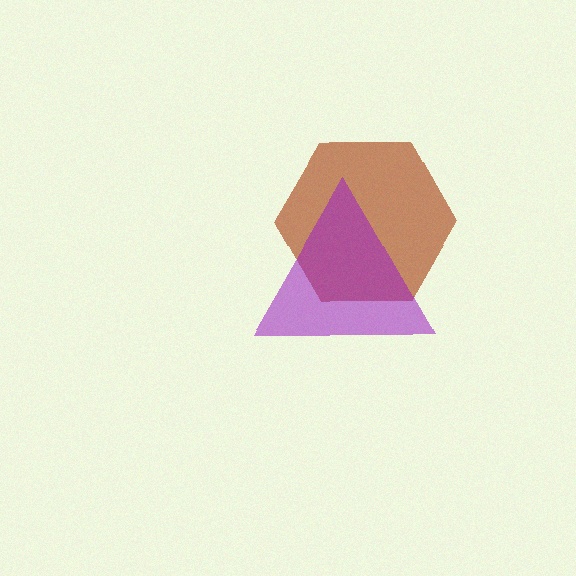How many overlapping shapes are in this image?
There are 2 overlapping shapes in the image.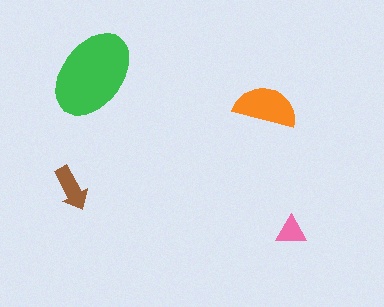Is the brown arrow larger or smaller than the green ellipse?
Smaller.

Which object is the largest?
The green ellipse.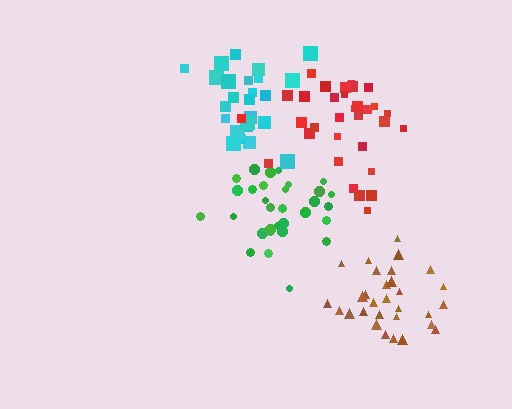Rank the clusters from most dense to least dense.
brown, green, red, cyan.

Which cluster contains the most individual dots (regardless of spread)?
Red (32).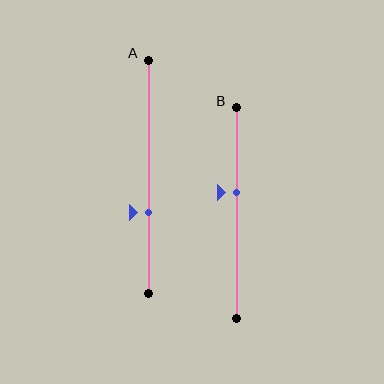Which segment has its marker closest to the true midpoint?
Segment B has its marker closest to the true midpoint.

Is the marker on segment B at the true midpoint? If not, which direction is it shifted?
No, the marker on segment B is shifted upward by about 10% of the segment length.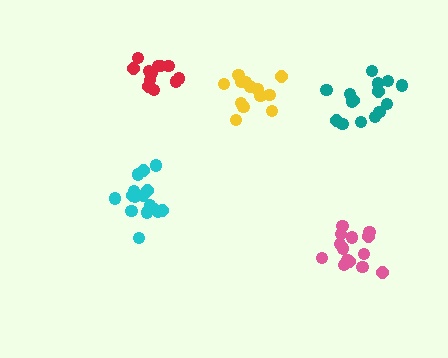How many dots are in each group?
Group 1: 15 dots, Group 2: 16 dots, Group 3: 14 dots, Group 4: 12 dots, Group 5: 13 dots (70 total).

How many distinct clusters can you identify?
There are 5 distinct clusters.